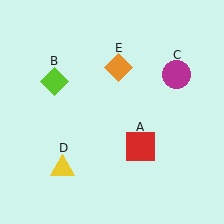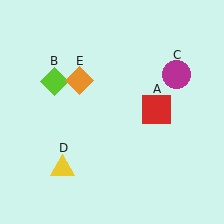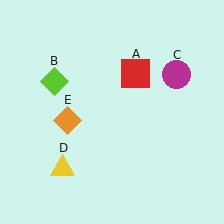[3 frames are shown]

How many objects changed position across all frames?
2 objects changed position: red square (object A), orange diamond (object E).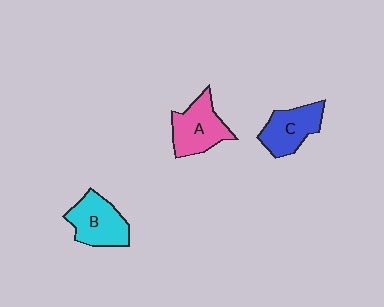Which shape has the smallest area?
Shape C (blue).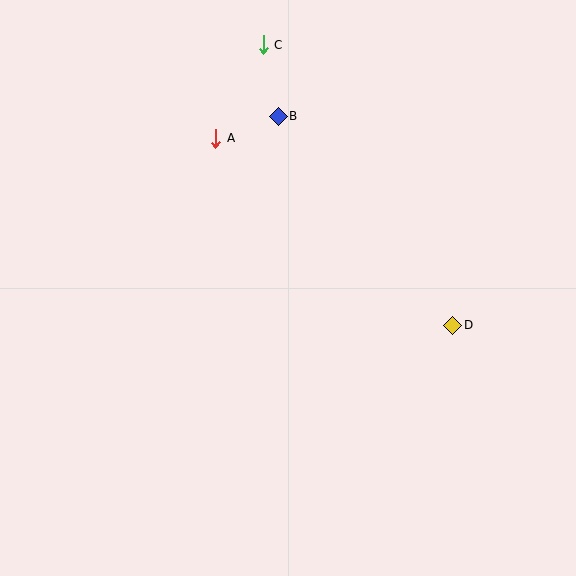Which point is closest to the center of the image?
Point A at (216, 138) is closest to the center.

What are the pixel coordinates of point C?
Point C is at (263, 45).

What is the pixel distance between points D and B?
The distance between D and B is 272 pixels.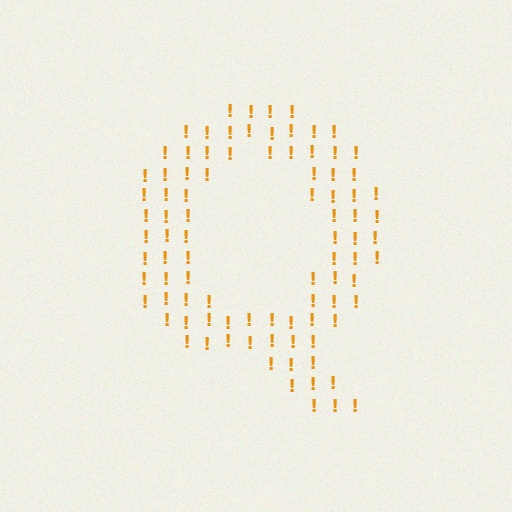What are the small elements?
The small elements are exclamation marks.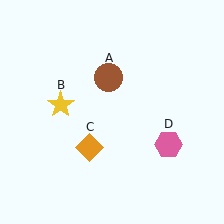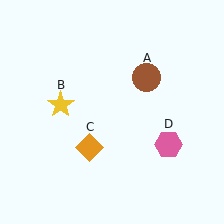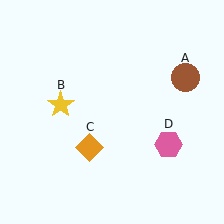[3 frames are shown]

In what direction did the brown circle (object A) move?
The brown circle (object A) moved right.